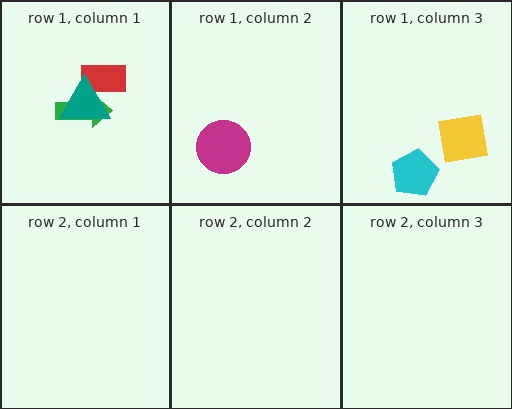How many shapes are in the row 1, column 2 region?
1.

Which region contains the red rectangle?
The row 1, column 1 region.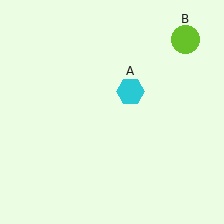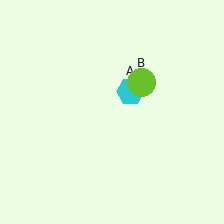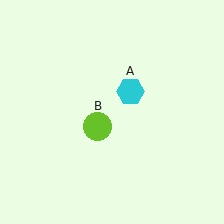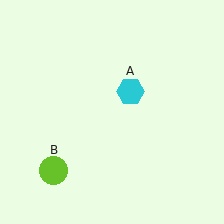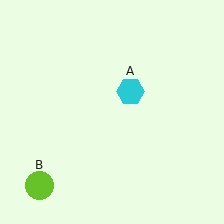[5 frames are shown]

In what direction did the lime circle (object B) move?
The lime circle (object B) moved down and to the left.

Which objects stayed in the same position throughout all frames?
Cyan hexagon (object A) remained stationary.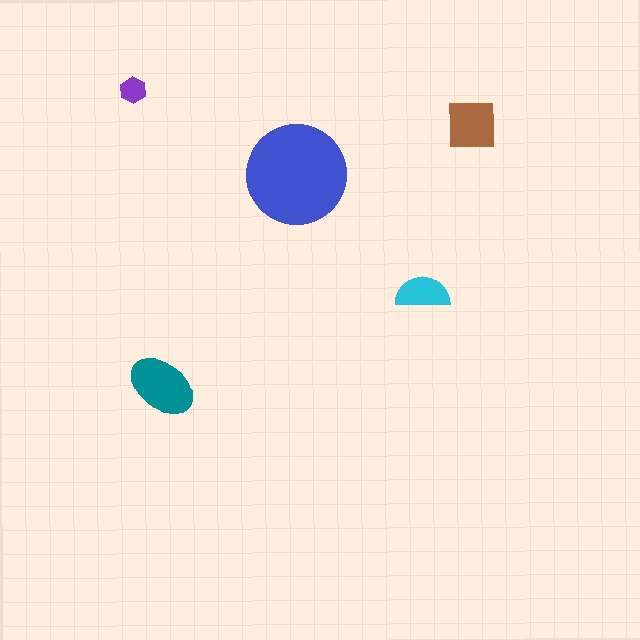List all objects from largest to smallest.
The blue circle, the teal ellipse, the brown square, the cyan semicircle, the purple hexagon.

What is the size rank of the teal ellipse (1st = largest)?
2nd.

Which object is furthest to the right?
The brown square is rightmost.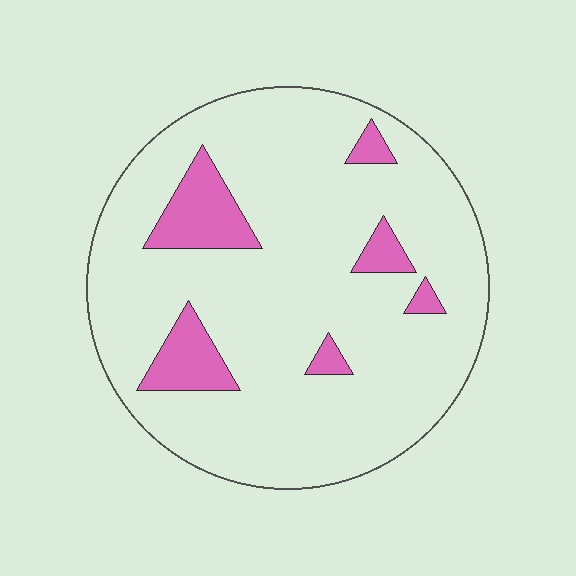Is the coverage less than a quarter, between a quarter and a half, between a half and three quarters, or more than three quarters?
Less than a quarter.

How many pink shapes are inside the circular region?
6.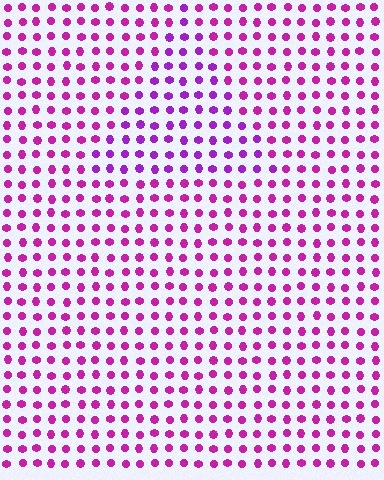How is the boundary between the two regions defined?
The boundary is defined purely by a slight shift in hue (about 25 degrees). Spacing, size, and orientation are identical on both sides.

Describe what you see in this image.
The image is filled with small magenta elements in a uniform arrangement. A triangle-shaped region is visible where the elements are tinted to a slightly different hue, forming a subtle color boundary.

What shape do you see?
I see a triangle.